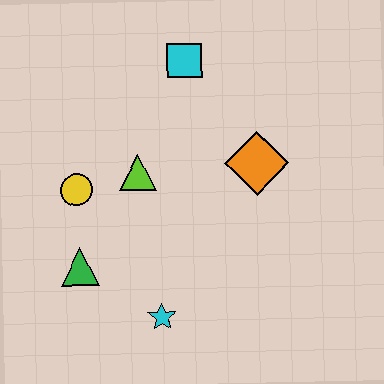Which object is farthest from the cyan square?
The cyan star is farthest from the cyan square.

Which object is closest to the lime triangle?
The yellow circle is closest to the lime triangle.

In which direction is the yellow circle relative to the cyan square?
The yellow circle is below the cyan square.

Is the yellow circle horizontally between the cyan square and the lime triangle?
No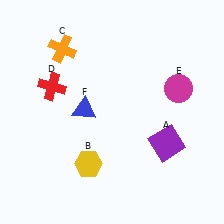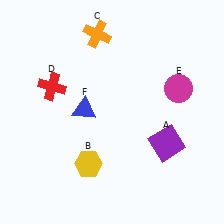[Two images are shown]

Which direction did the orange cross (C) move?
The orange cross (C) moved right.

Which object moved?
The orange cross (C) moved right.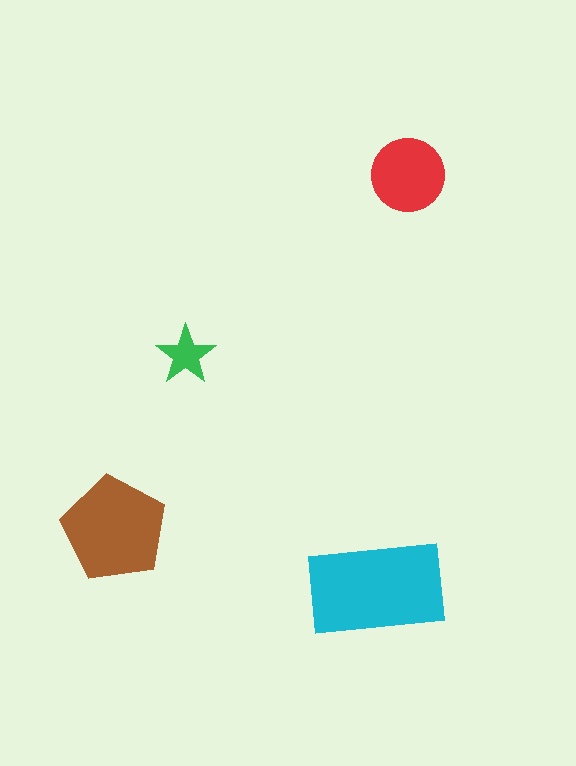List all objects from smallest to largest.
The green star, the red circle, the brown pentagon, the cyan rectangle.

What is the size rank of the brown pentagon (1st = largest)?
2nd.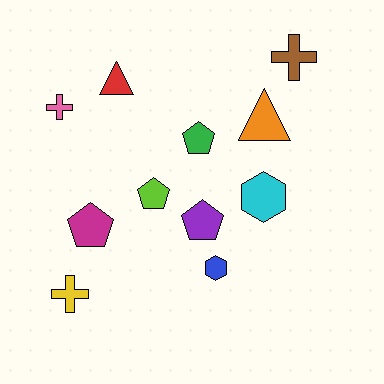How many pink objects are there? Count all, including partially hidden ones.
There is 1 pink object.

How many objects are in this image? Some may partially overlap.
There are 11 objects.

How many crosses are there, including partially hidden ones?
There are 3 crosses.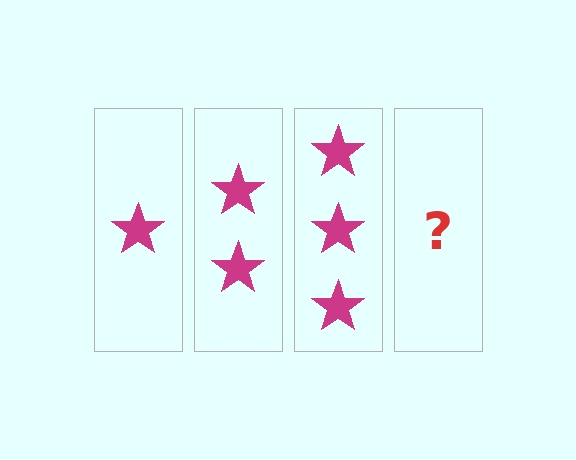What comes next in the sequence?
The next element should be 4 stars.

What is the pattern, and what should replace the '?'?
The pattern is that each step adds one more star. The '?' should be 4 stars.